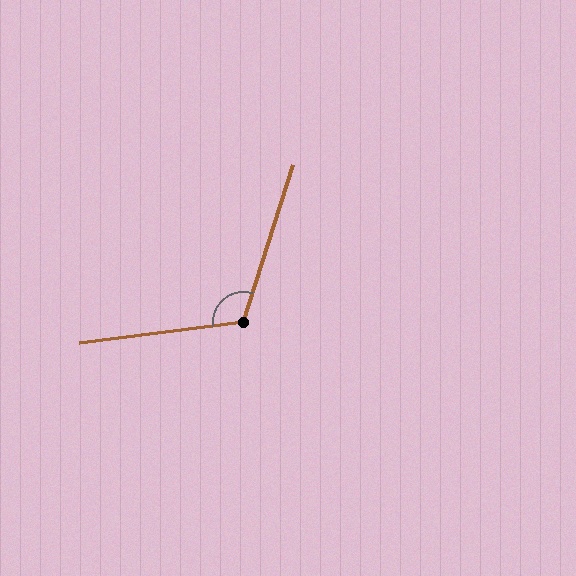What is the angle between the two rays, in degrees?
Approximately 115 degrees.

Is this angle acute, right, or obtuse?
It is obtuse.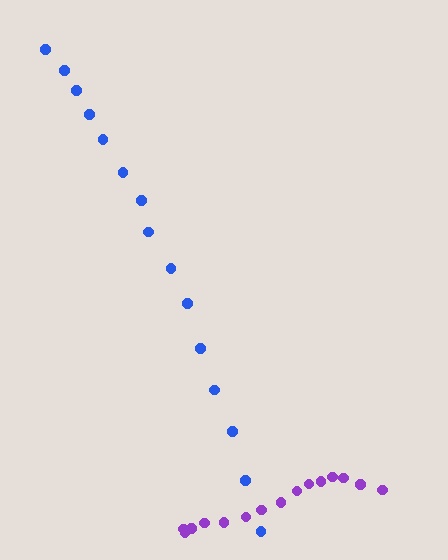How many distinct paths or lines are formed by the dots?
There are 2 distinct paths.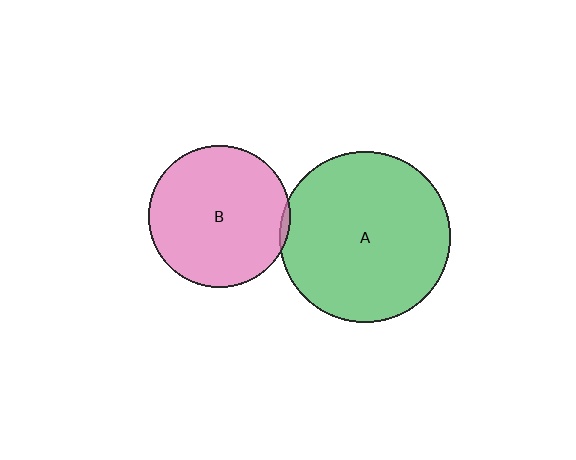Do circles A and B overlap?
Yes.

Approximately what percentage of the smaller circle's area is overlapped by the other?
Approximately 5%.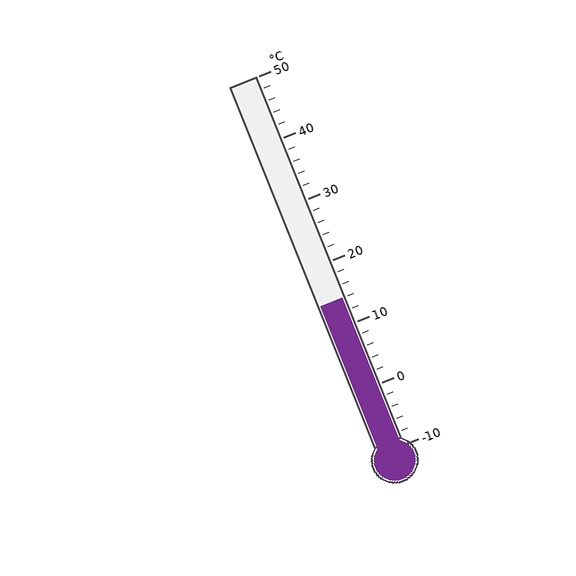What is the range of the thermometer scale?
The thermometer scale ranges from -10°C to 50°C.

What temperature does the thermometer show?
The thermometer shows approximately 14°C.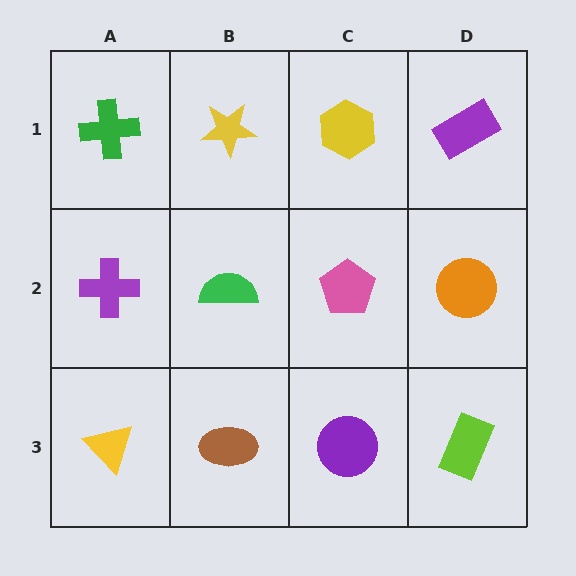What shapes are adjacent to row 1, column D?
An orange circle (row 2, column D), a yellow hexagon (row 1, column C).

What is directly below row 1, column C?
A pink pentagon.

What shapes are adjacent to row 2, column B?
A yellow star (row 1, column B), a brown ellipse (row 3, column B), a purple cross (row 2, column A), a pink pentagon (row 2, column C).